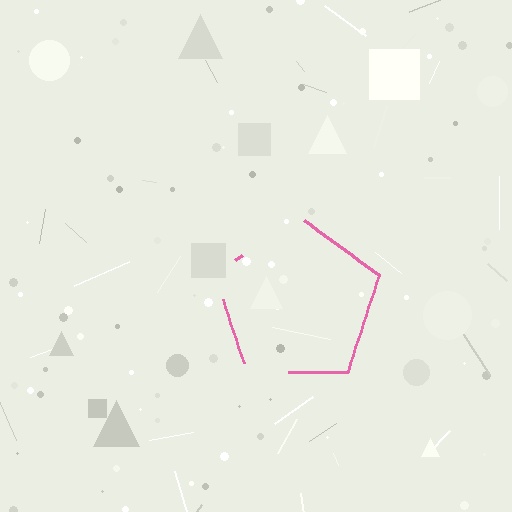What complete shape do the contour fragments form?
The contour fragments form a pentagon.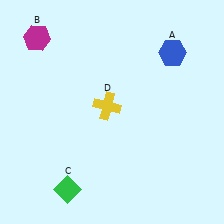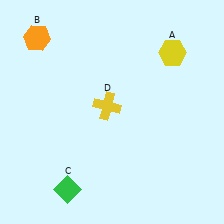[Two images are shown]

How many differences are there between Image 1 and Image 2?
There are 2 differences between the two images.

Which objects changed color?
A changed from blue to yellow. B changed from magenta to orange.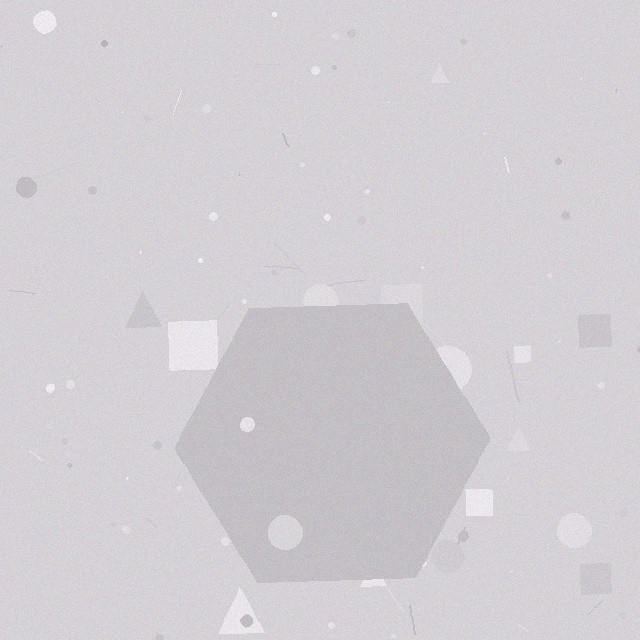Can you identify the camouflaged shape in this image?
The camouflaged shape is a hexagon.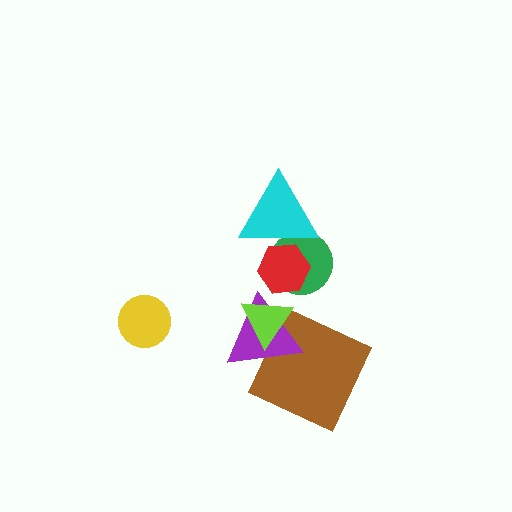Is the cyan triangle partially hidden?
No, no other shape covers it.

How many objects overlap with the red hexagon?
2 objects overlap with the red hexagon.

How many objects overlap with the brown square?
2 objects overlap with the brown square.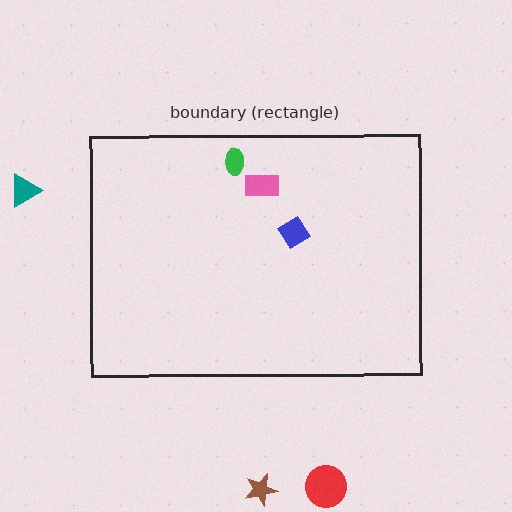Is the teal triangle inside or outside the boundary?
Outside.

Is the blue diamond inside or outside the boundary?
Inside.